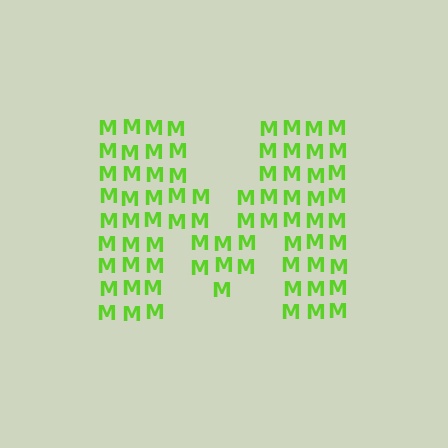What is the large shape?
The large shape is the letter M.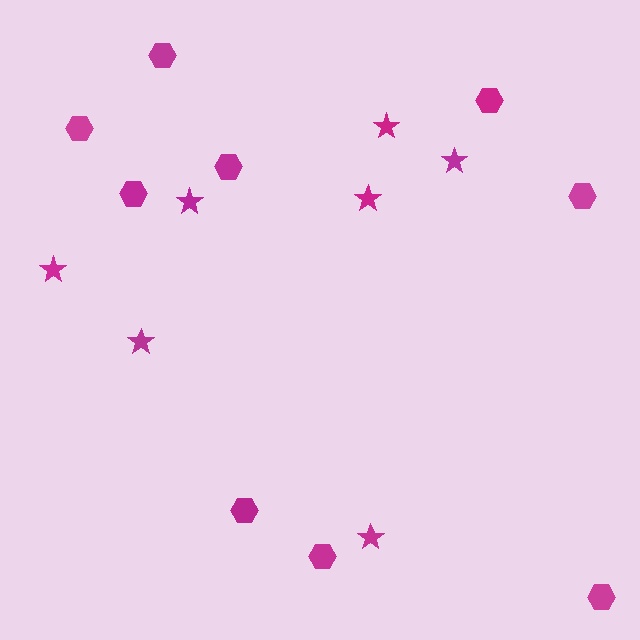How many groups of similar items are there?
There are 2 groups: one group of hexagons (9) and one group of stars (7).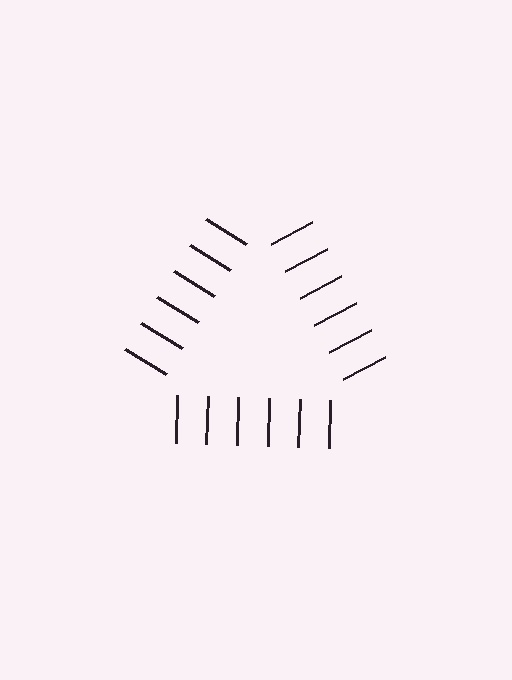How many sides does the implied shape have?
3 sides — the line-ends trace a triangle.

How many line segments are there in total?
18 — 6 along each of the 3 edges.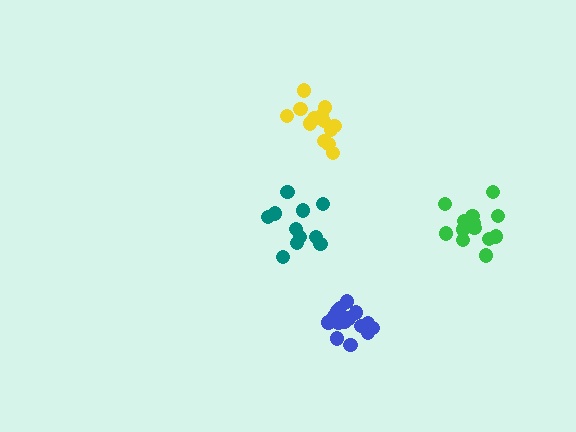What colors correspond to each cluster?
The clusters are colored: green, teal, blue, yellow.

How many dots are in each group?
Group 1: 13 dots, Group 2: 11 dots, Group 3: 15 dots, Group 4: 13 dots (52 total).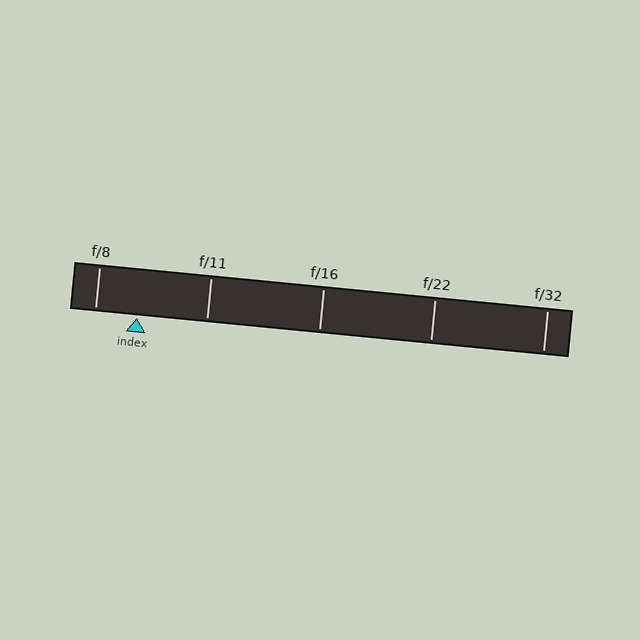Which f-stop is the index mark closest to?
The index mark is closest to f/8.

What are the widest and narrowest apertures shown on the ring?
The widest aperture shown is f/8 and the narrowest is f/32.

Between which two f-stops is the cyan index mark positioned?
The index mark is between f/8 and f/11.